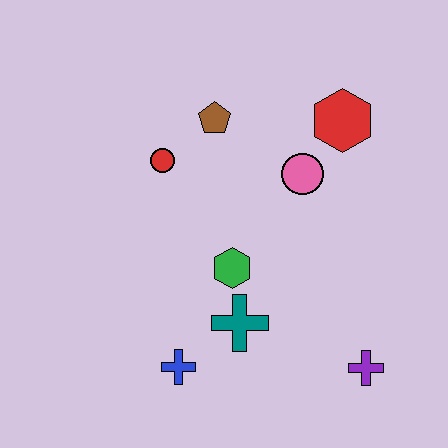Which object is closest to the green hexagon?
The teal cross is closest to the green hexagon.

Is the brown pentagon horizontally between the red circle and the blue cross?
No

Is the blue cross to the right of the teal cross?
No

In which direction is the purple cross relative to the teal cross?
The purple cross is to the right of the teal cross.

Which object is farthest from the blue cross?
The red hexagon is farthest from the blue cross.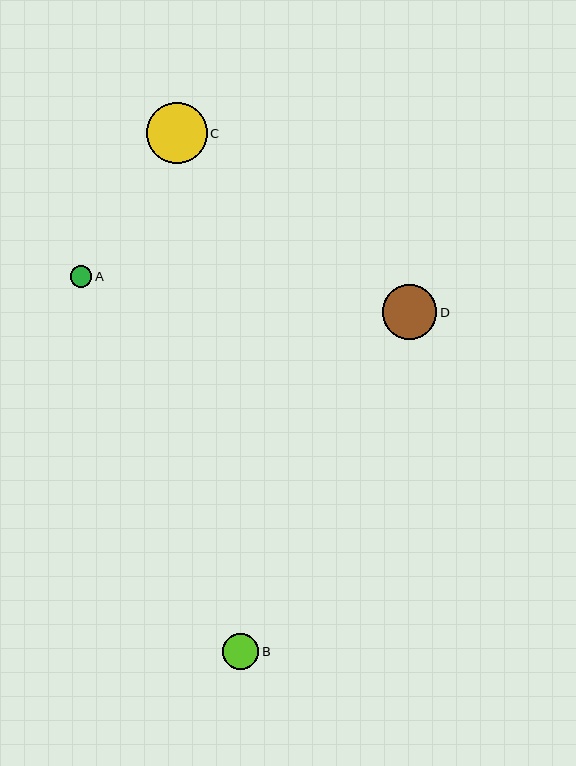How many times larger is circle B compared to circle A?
Circle B is approximately 1.7 times the size of circle A.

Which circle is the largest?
Circle C is the largest with a size of approximately 61 pixels.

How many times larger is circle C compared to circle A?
Circle C is approximately 2.8 times the size of circle A.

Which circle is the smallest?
Circle A is the smallest with a size of approximately 22 pixels.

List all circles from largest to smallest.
From largest to smallest: C, D, B, A.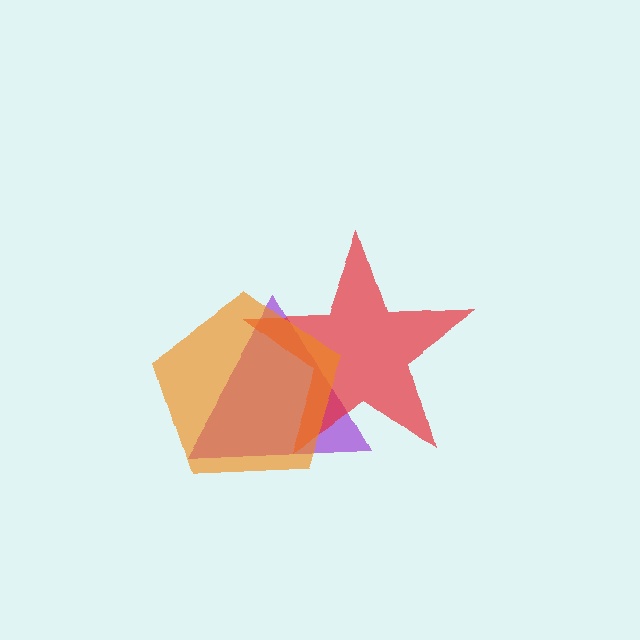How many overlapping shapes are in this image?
There are 3 overlapping shapes in the image.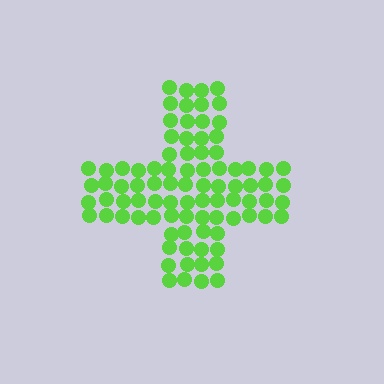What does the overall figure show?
The overall figure shows a cross.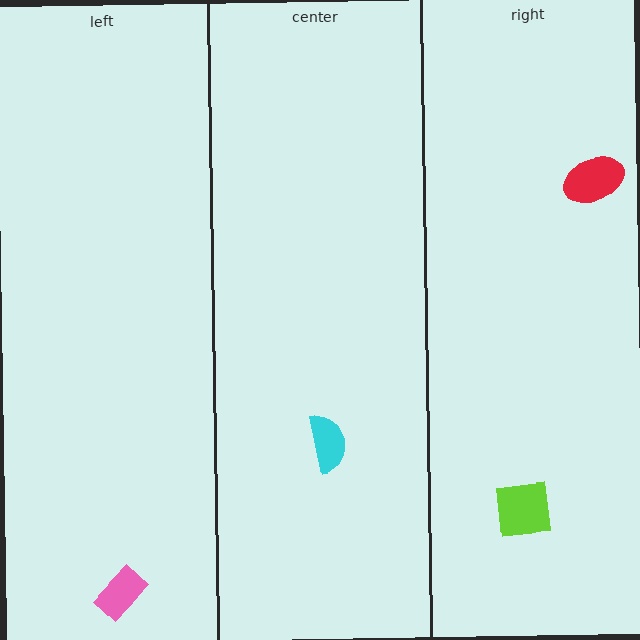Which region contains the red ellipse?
The right region.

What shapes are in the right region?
The lime square, the red ellipse.